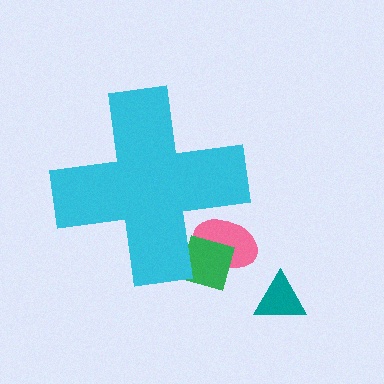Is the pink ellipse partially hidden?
Yes, the pink ellipse is partially hidden behind the cyan cross.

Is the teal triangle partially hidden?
No, the teal triangle is fully visible.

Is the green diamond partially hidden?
Yes, the green diamond is partially hidden behind the cyan cross.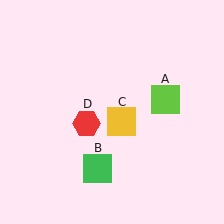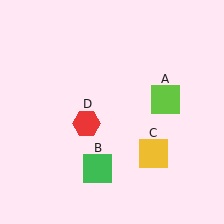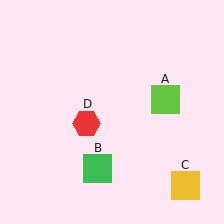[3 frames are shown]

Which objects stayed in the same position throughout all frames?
Lime square (object A) and green square (object B) and red hexagon (object D) remained stationary.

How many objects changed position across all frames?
1 object changed position: yellow square (object C).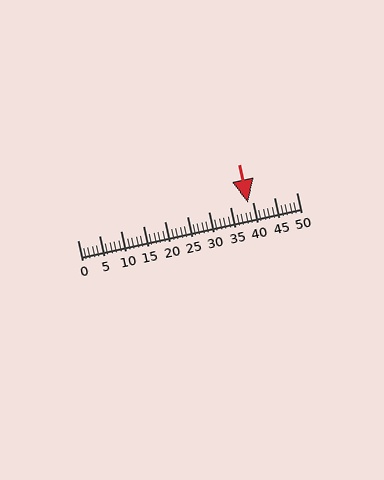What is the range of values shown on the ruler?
The ruler shows values from 0 to 50.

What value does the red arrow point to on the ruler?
The red arrow points to approximately 39.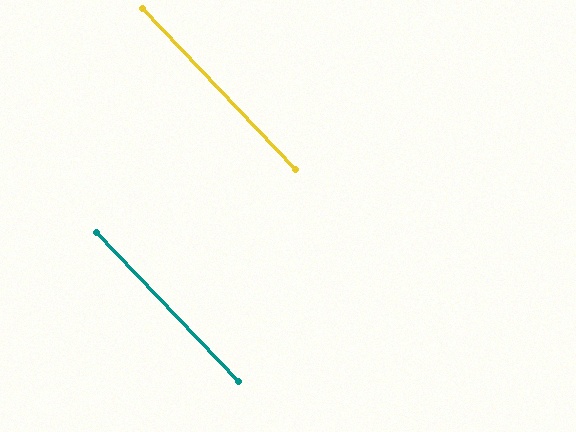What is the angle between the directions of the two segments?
Approximately 0 degrees.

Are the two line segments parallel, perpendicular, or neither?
Parallel — their directions differ by only 0.1°.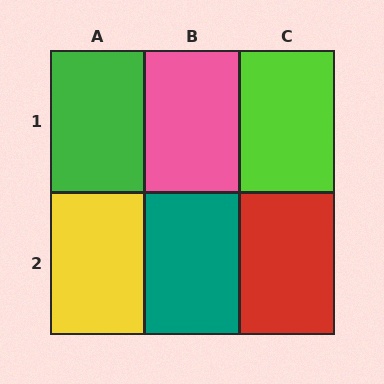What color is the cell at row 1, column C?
Lime.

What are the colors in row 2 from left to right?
Yellow, teal, red.